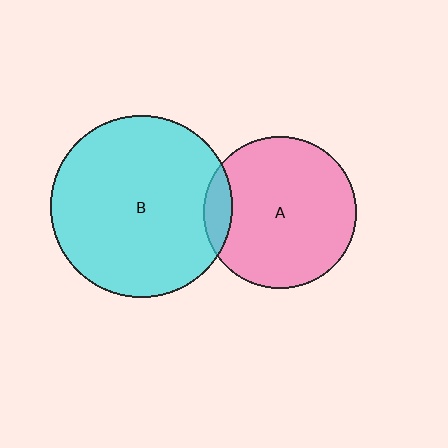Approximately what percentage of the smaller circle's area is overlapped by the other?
Approximately 10%.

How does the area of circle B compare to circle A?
Approximately 1.4 times.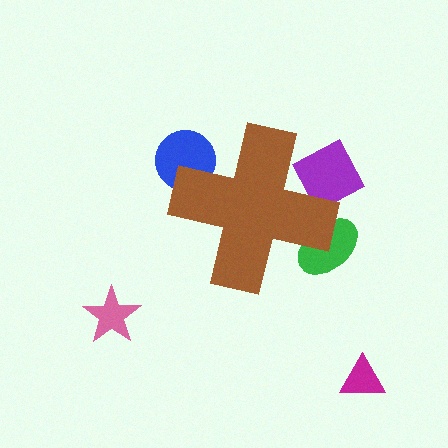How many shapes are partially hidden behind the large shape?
3 shapes are partially hidden.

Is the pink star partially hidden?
No, the pink star is fully visible.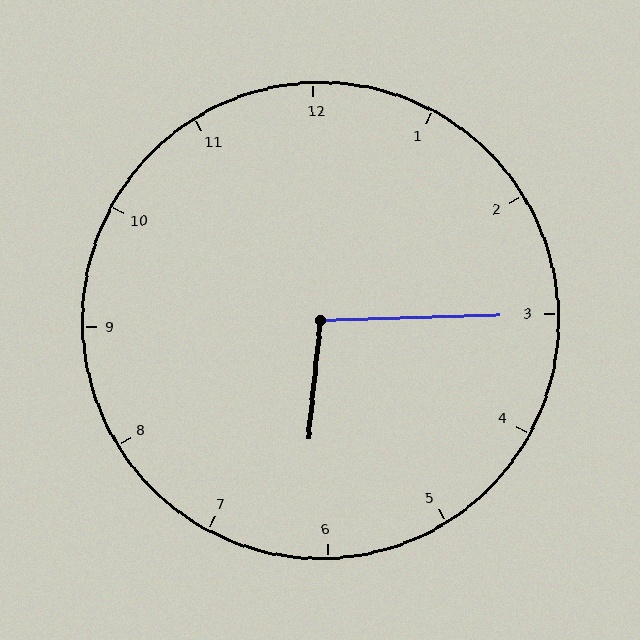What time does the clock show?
6:15.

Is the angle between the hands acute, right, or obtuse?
It is obtuse.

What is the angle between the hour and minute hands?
Approximately 98 degrees.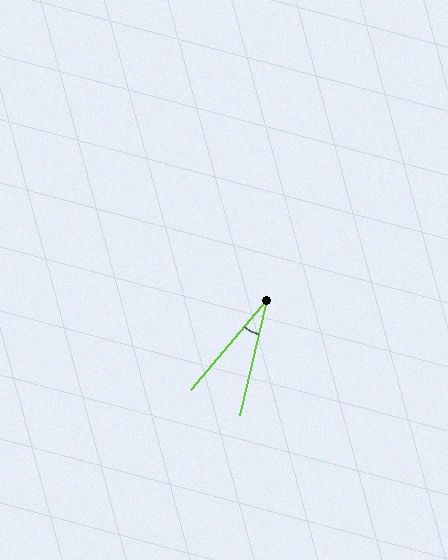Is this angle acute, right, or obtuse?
It is acute.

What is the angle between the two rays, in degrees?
Approximately 27 degrees.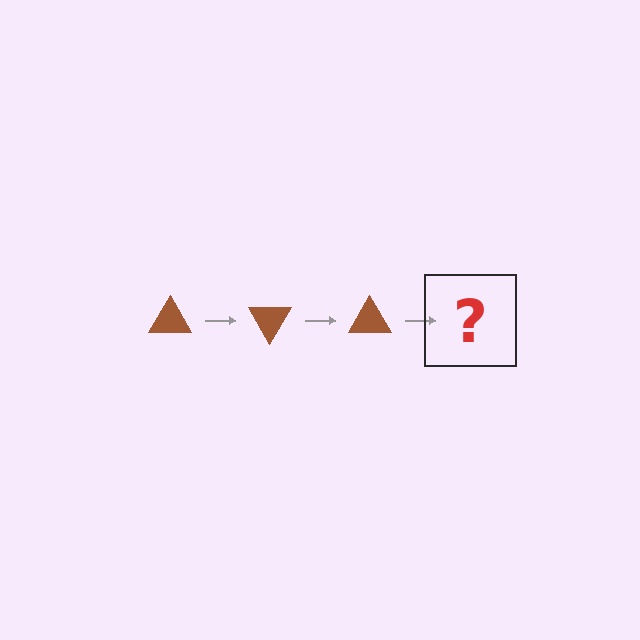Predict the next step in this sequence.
The next step is a brown triangle rotated 180 degrees.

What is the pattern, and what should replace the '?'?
The pattern is that the triangle rotates 60 degrees each step. The '?' should be a brown triangle rotated 180 degrees.